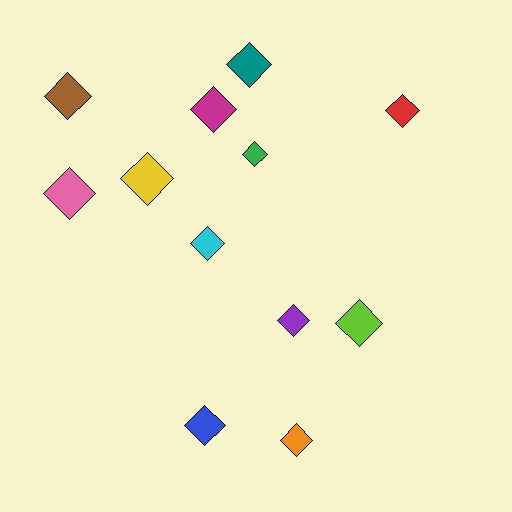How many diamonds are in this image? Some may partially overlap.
There are 12 diamonds.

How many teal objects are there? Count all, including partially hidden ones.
There is 1 teal object.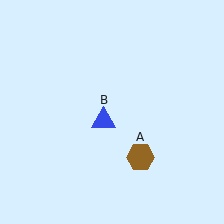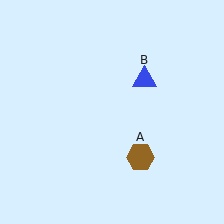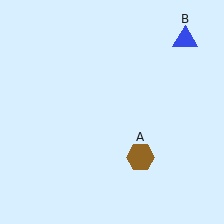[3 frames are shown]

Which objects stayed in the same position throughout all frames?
Brown hexagon (object A) remained stationary.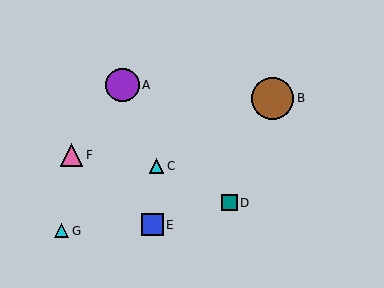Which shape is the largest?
The brown circle (labeled B) is the largest.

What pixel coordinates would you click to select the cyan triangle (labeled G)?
Click at (62, 231) to select the cyan triangle G.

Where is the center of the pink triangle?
The center of the pink triangle is at (71, 155).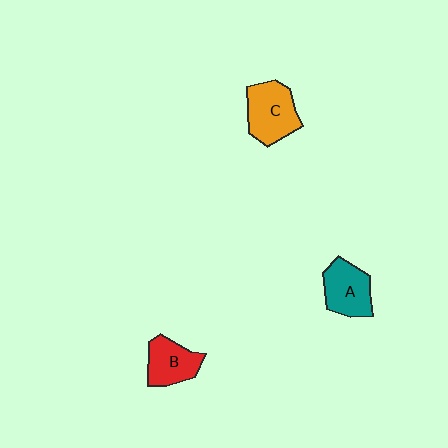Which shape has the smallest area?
Shape B (red).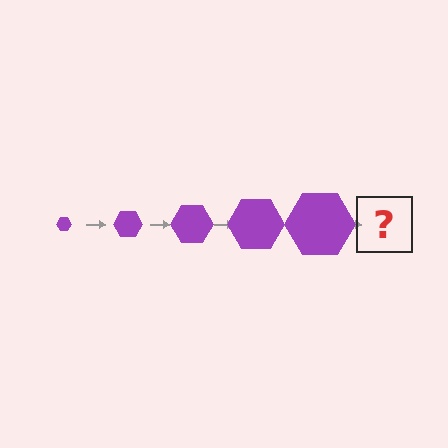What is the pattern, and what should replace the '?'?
The pattern is that the hexagon gets progressively larger each step. The '?' should be a purple hexagon, larger than the previous one.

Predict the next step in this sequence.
The next step is a purple hexagon, larger than the previous one.